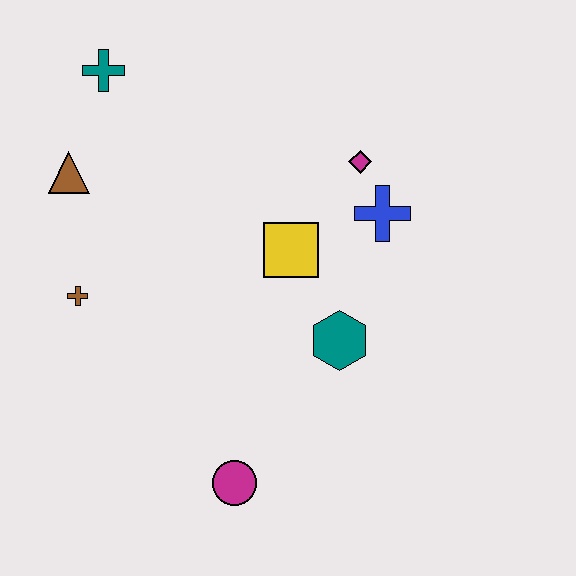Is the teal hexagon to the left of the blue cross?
Yes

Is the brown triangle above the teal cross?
No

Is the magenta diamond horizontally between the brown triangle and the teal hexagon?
No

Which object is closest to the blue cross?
The magenta diamond is closest to the blue cross.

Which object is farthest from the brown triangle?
The magenta circle is farthest from the brown triangle.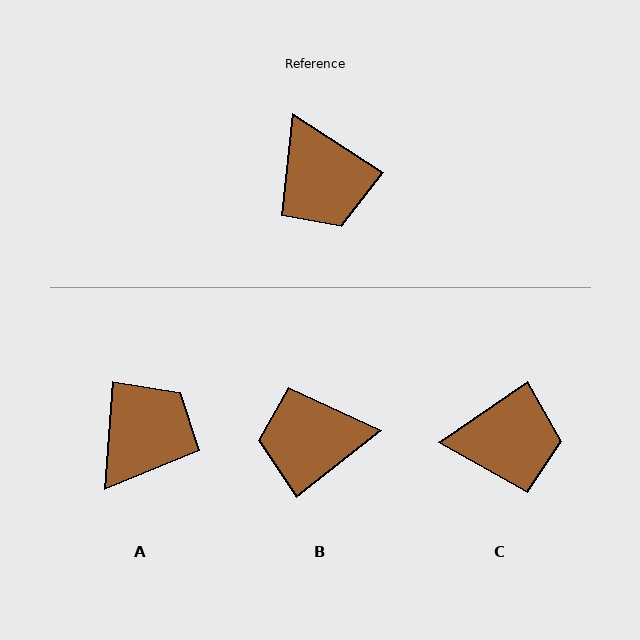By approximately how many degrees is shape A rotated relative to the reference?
Approximately 119 degrees counter-clockwise.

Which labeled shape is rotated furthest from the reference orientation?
A, about 119 degrees away.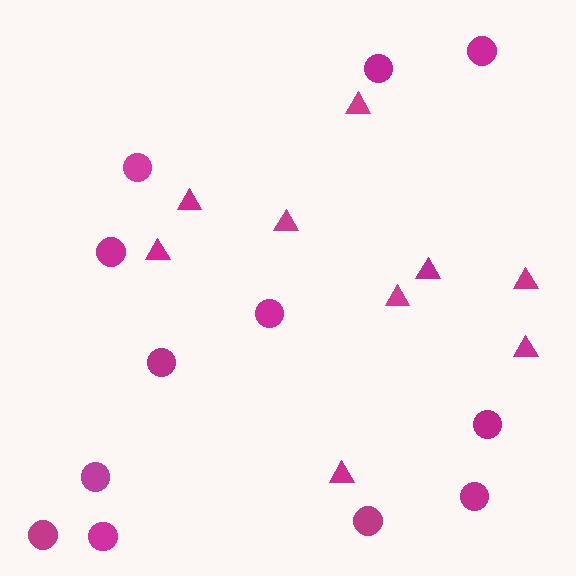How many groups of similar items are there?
There are 2 groups: one group of circles (12) and one group of triangles (9).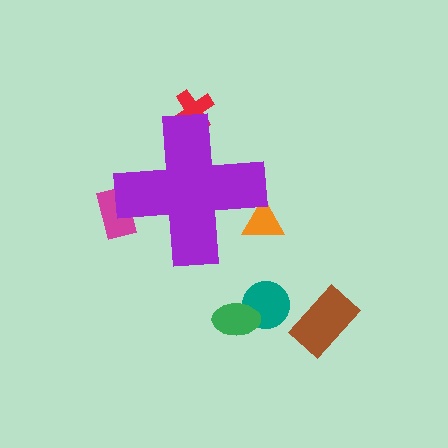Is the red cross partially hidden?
Yes, the red cross is partially hidden behind the purple cross.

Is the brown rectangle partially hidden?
No, the brown rectangle is fully visible.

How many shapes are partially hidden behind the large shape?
3 shapes are partially hidden.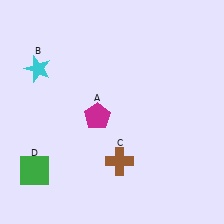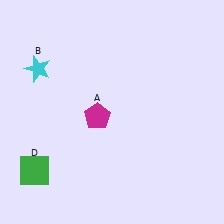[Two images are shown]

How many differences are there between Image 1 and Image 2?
There is 1 difference between the two images.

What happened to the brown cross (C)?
The brown cross (C) was removed in Image 2. It was in the bottom-right area of Image 1.